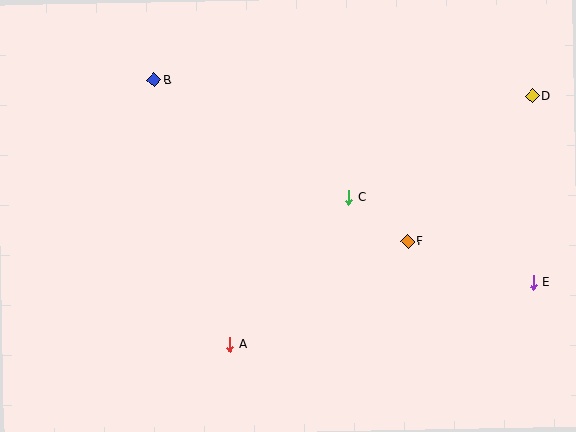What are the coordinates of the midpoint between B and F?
The midpoint between B and F is at (281, 161).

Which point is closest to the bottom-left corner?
Point A is closest to the bottom-left corner.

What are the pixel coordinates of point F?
Point F is at (408, 241).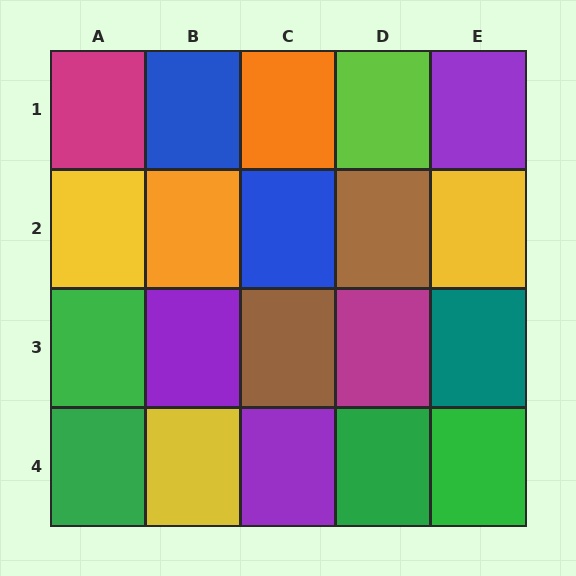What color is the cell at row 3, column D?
Magenta.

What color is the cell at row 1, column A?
Magenta.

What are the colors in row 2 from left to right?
Yellow, orange, blue, brown, yellow.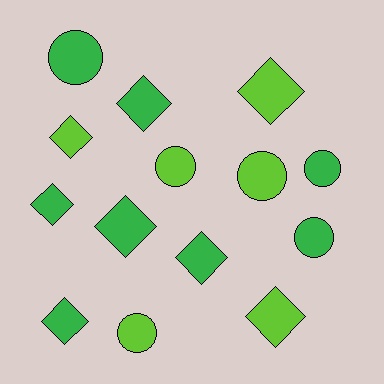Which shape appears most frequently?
Diamond, with 8 objects.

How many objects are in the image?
There are 14 objects.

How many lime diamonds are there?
There are 3 lime diamonds.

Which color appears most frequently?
Green, with 8 objects.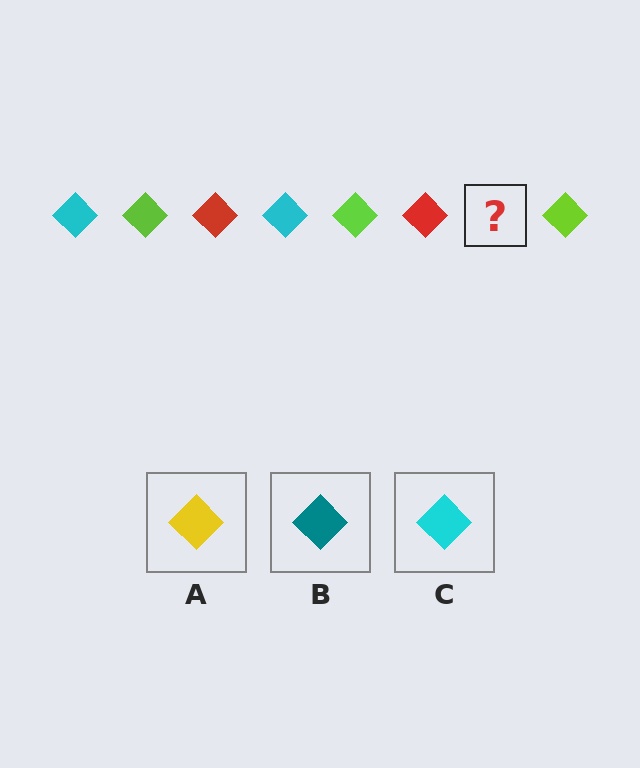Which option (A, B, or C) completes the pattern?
C.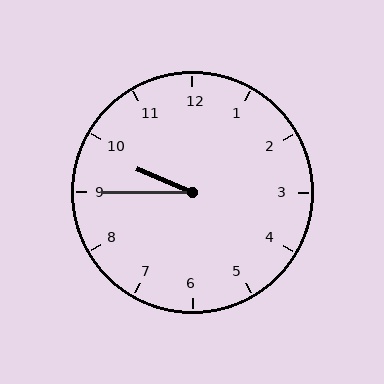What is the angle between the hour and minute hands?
Approximately 22 degrees.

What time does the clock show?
9:45.